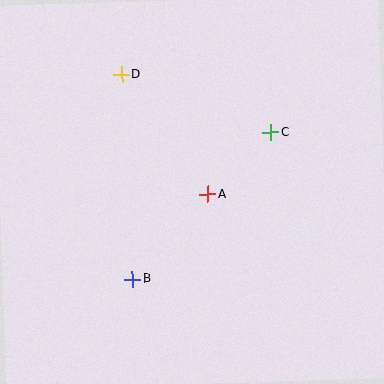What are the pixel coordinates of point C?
Point C is at (271, 133).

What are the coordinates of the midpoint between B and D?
The midpoint between B and D is at (127, 177).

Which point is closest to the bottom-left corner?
Point B is closest to the bottom-left corner.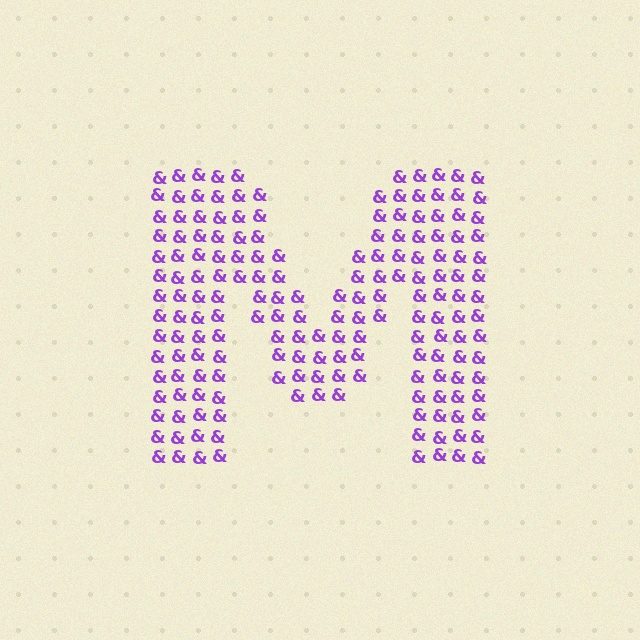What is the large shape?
The large shape is the letter M.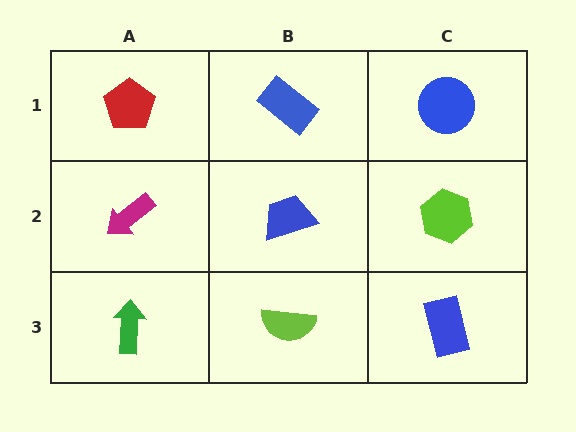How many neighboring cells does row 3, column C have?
2.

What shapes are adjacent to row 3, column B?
A blue trapezoid (row 2, column B), a green arrow (row 3, column A), a blue rectangle (row 3, column C).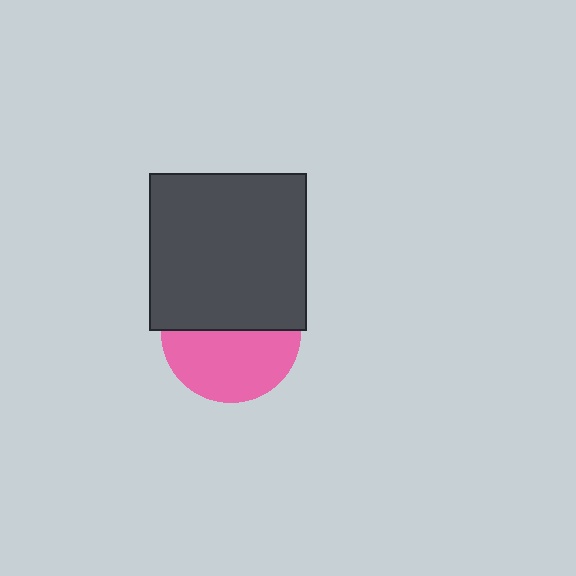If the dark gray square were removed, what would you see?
You would see the complete pink circle.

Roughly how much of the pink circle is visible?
About half of it is visible (roughly 51%).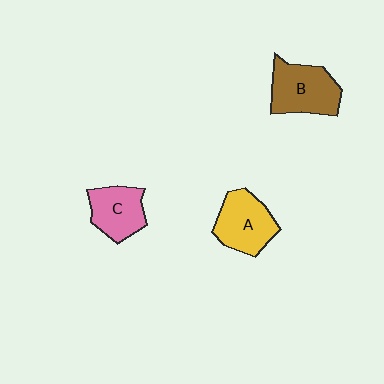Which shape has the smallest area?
Shape C (pink).